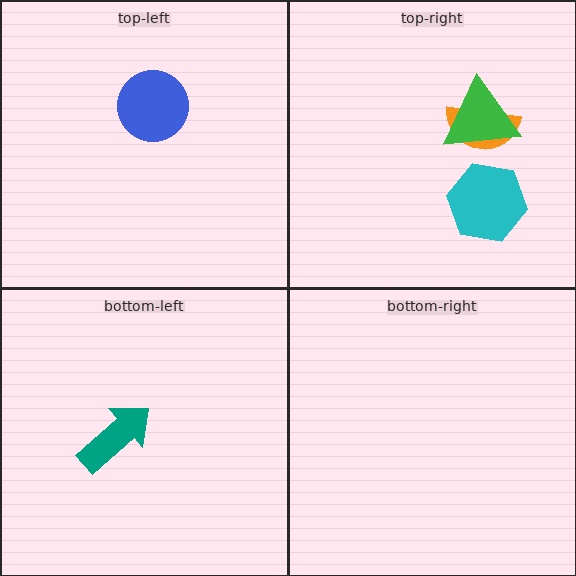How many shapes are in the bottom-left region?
1.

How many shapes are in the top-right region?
3.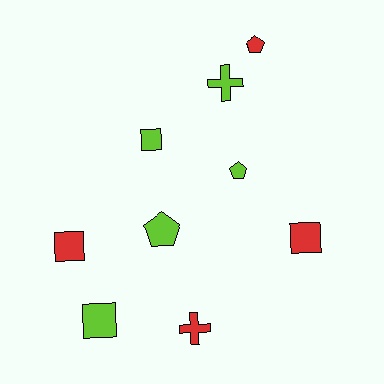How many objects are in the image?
There are 9 objects.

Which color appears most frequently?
Lime, with 5 objects.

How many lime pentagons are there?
There are 2 lime pentagons.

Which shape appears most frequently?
Square, with 4 objects.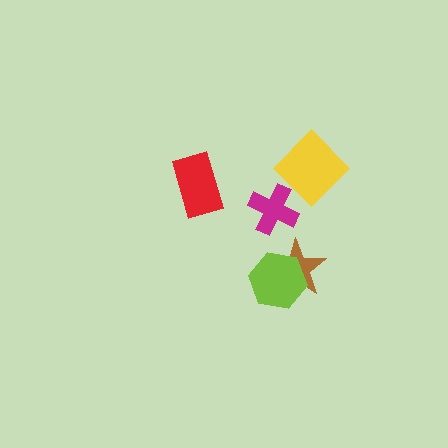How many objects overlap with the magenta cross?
1 object overlaps with the magenta cross.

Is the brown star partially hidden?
Yes, it is partially covered by another shape.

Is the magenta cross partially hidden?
Yes, it is partially covered by another shape.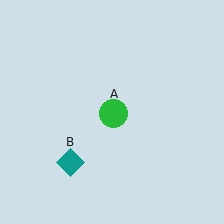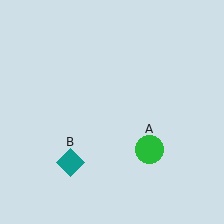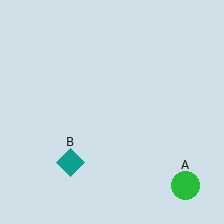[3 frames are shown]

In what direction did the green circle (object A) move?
The green circle (object A) moved down and to the right.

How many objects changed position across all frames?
1 object changed position: green circle (object A).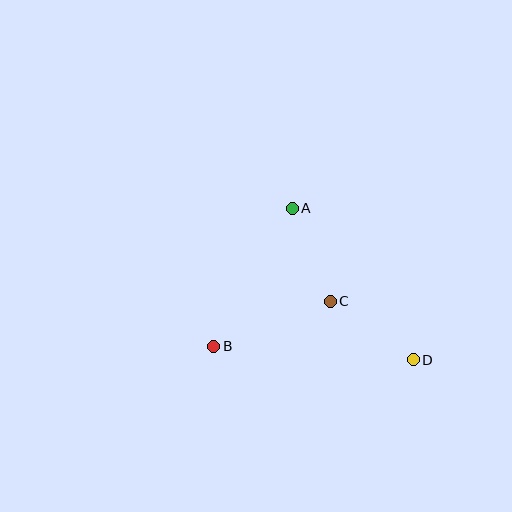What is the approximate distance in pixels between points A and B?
The distance between A and B is approximately 159 pixels.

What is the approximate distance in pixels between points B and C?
The distance between B and C is approximately 125 pixels.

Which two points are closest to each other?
Points A and C are closest to each other.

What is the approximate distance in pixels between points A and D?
The distance between A and D is approximately 194 pixels.